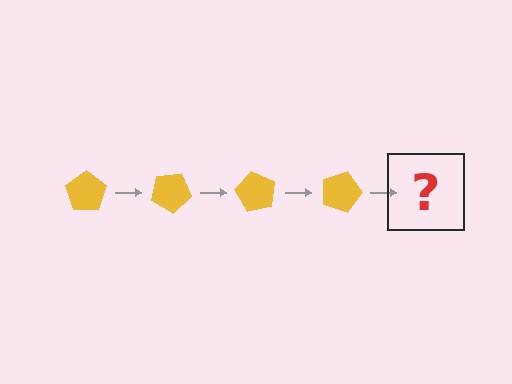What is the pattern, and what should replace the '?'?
The pattern is that the pentagon rotates 30 degrees each step. The '?' should be a yellow pentagon rotated 120 degrees.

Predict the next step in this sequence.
The next step is a yellow pentagon rotated 120 degrees.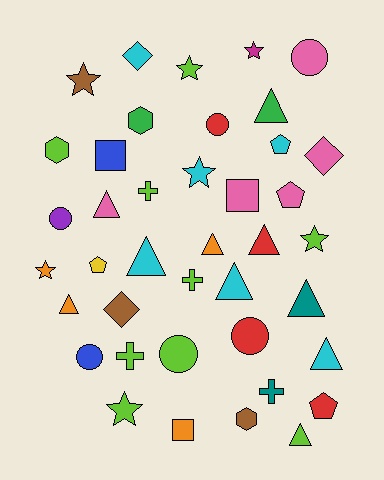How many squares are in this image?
There are 3 squares.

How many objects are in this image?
There are 40 objects.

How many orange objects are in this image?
There are 4 orange objects.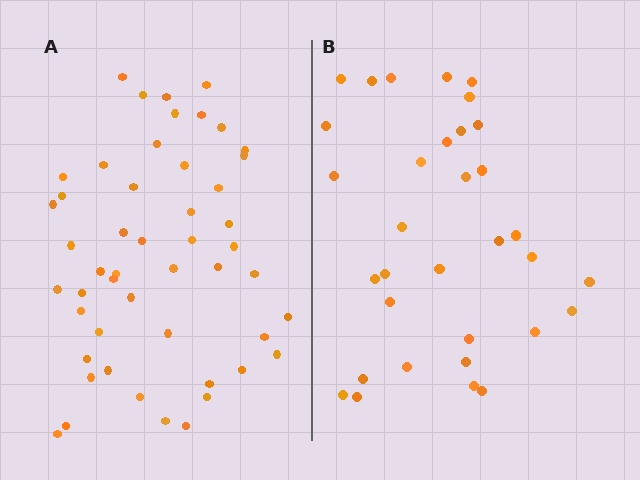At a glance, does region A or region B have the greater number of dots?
Region A (the left region) has more dots.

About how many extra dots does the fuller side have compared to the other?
Region A has approximately 15 more dots than region B.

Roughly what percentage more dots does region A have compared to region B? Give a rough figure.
About 50% more.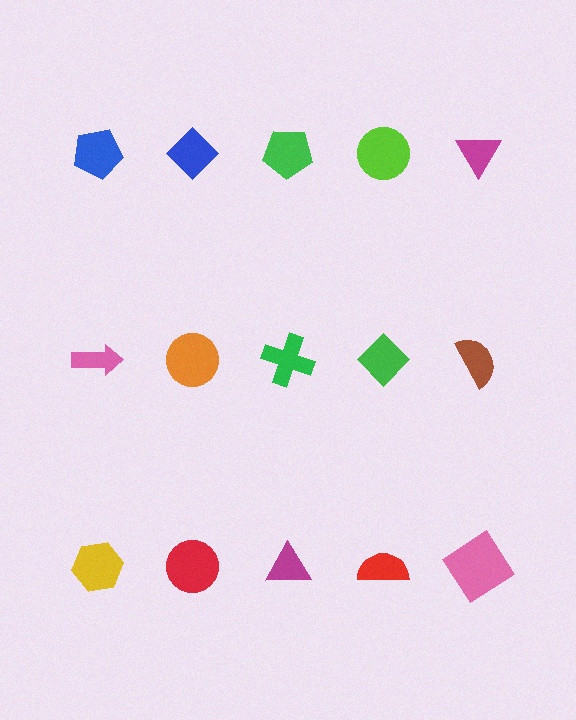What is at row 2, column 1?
A pink arrow.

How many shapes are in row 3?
5 shapes.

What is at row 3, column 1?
A yellow hexagon.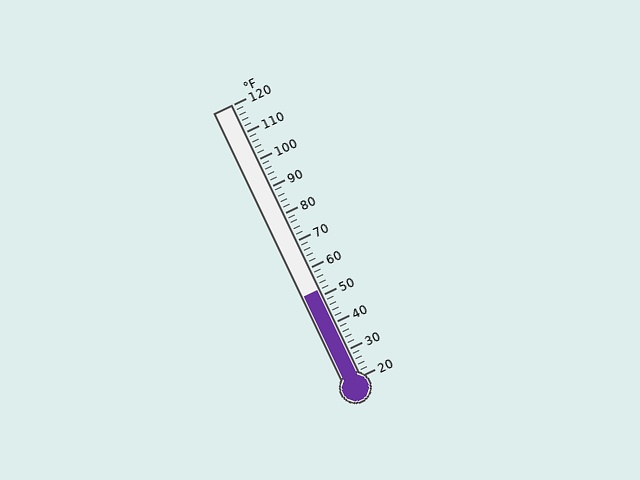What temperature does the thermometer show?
The thermometer shows approximately 52°F.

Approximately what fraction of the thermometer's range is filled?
The thermometer is filled to approximately 30% of its range.